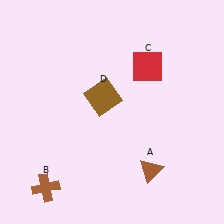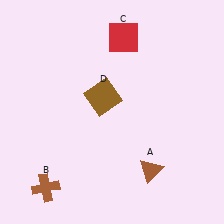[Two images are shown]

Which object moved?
The red square (C) moved up.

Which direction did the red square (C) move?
The red square (C) moved up.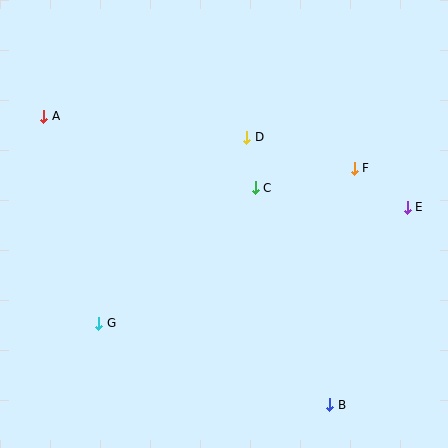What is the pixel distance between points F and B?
The distance between F and B is 238 pixels.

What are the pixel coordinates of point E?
Point E is at (407, 207).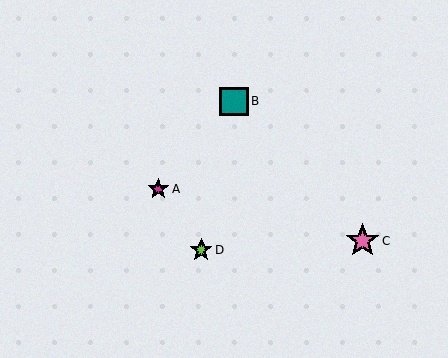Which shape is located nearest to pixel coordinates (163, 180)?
The magenta star (labeled A) at (158, 189) is nearest to that location.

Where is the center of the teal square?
The center of the teal square is at (234, 101).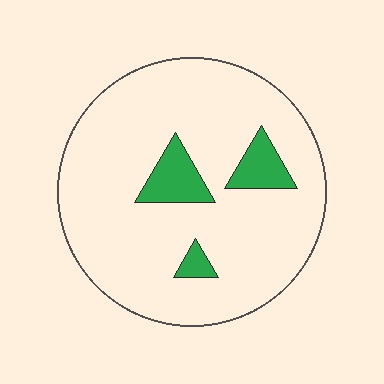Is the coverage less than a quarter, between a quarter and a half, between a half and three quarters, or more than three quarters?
Less than a quarter.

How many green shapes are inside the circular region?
3.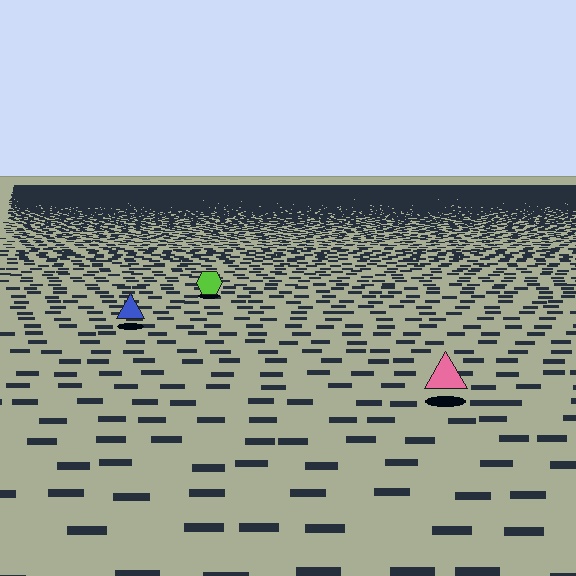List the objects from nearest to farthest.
From nearest to farthest: the pink triangle, the blue triangle, the lime hexagon.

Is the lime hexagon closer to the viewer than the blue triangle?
No. The blue triangle is closer — you can tell from the texture gradient: the ground texture is coarser near it.